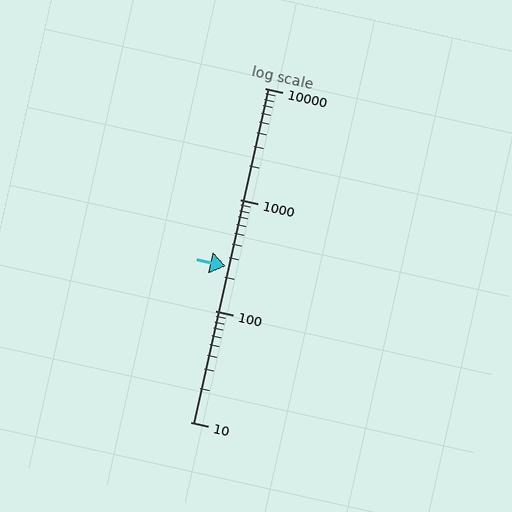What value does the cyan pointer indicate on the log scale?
The pointer indicates approximately 250.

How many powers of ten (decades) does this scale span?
The scale spans 3 decades, from 10 to 10000.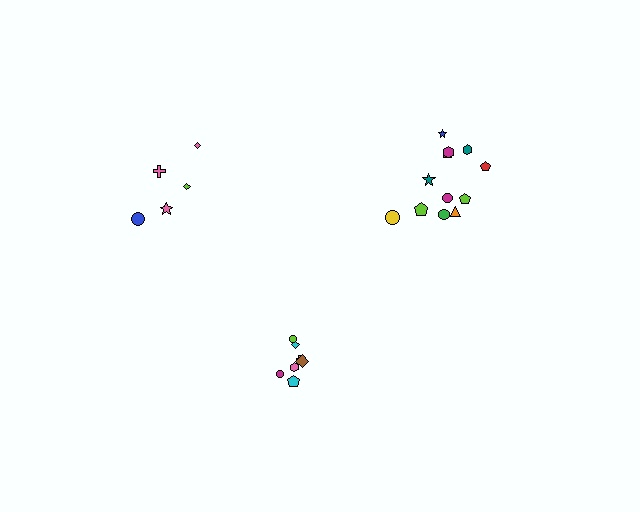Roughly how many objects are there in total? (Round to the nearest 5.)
Roughly 25 objects in total.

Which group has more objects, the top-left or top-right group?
The top-right group.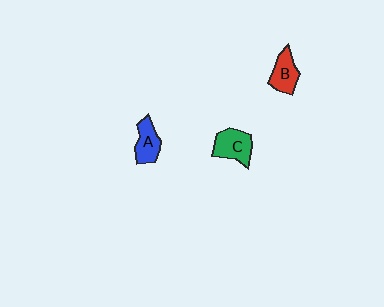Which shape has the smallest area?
Shape B (red).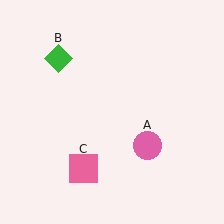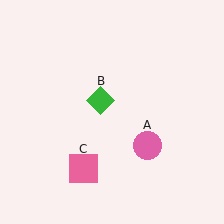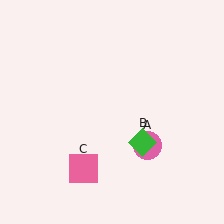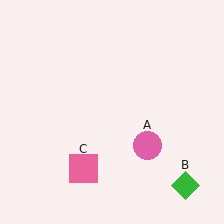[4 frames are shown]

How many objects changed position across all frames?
1 object changed position: green diamond (object B).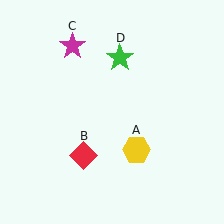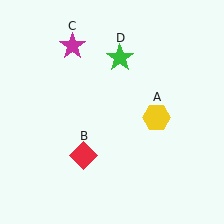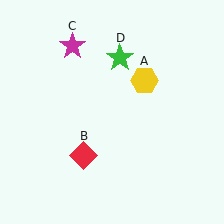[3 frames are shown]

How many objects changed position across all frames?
1 object changed position: yellow hexagon (object A).